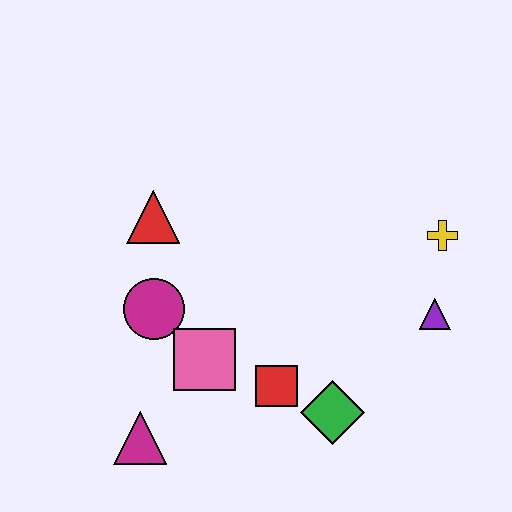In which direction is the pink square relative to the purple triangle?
The pink square is to the left of the purple triangle.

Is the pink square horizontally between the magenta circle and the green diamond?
Yes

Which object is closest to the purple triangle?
The yellow cross is closest to the purple triangle.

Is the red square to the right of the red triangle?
Yes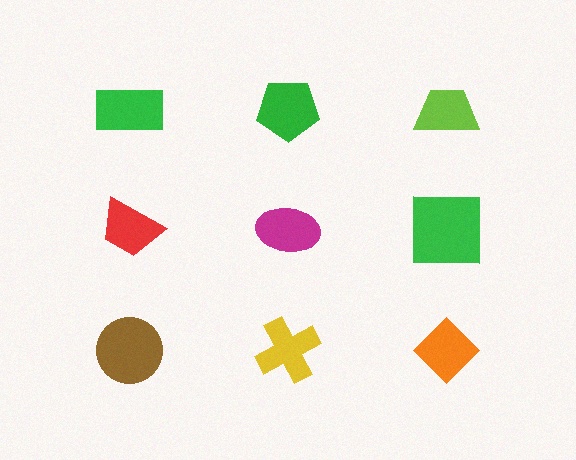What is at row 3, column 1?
A brown circle.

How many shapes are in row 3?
3 shapes.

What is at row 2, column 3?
A green square.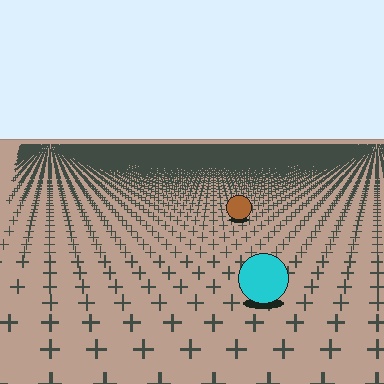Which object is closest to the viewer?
The cyan circle is closest. The texture marks near it are larger and more spread out.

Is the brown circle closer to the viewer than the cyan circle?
No. The cyan circle is closer — you can tell from the texture gradient: the ground texture is coarser near it.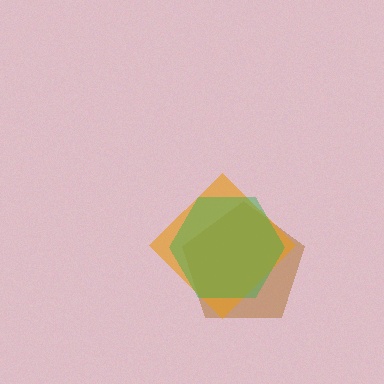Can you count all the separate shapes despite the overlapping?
Yes, there are 3 separate shapes.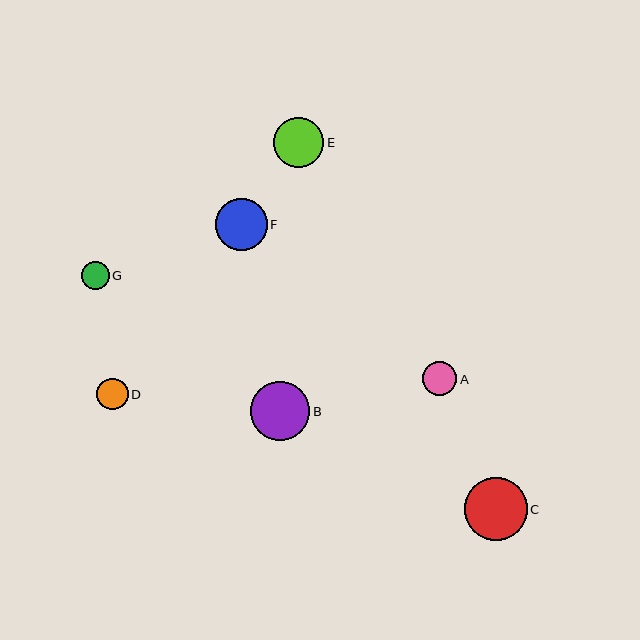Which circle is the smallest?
Circle G is the smallest with a size of approximately 28 pixels.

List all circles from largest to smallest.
From largest to smallest: C, B, F, E, A, D, G.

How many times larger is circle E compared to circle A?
Circle E is approximately 1.5 times the size of circle A.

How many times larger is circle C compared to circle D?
Circle C is approximately 2.0 times the size of circle D.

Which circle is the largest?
Circle C is the largest with a size of approximately 63 pixels.